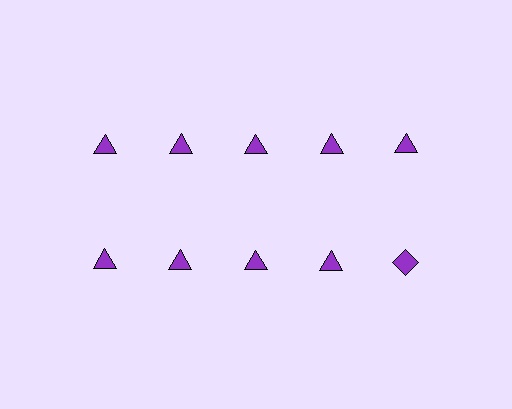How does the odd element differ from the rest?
It has a different shape: diamond instead of triangle.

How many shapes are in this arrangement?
There are 10 shapes arranged in a grid pattern.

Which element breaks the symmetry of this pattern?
The purple diamond in the second row, rightmost column breaks the symmetry. All other shapes are purple triangles.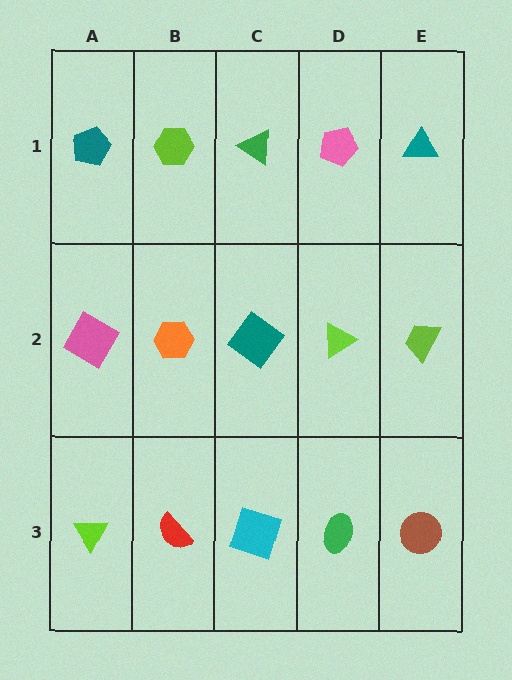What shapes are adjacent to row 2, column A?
A teal pentagon (row 1, column A), a lime triangle (row 3, column A), an orange hexagon (row 2, column B).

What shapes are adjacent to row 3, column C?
A teal diamond (row 2, column C), a red semicircle (row 3, column B), a green ellipse (row 3, column D).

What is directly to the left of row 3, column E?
A green ellipse.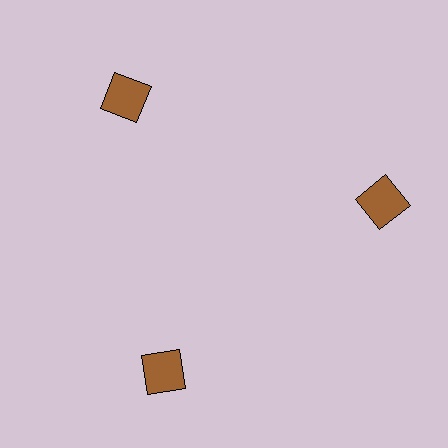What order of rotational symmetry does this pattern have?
This pattern has 3-fold rotational symmetry.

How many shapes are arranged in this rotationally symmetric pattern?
There are 3 shapes, arranged in 3 groups of 1.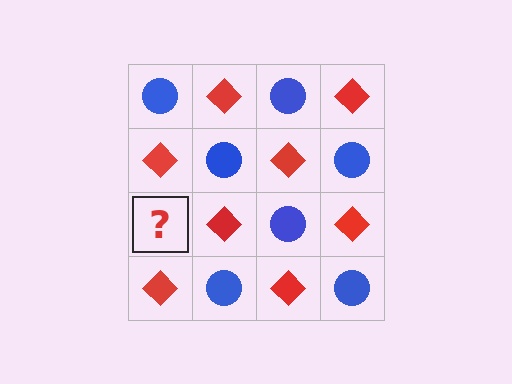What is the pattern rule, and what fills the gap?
The rule is that it alternates blue circle and red diamond in a checkerboard pattern. The gap should be filled with a blue circle.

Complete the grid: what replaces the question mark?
The question mark should be replaced with a blue circle.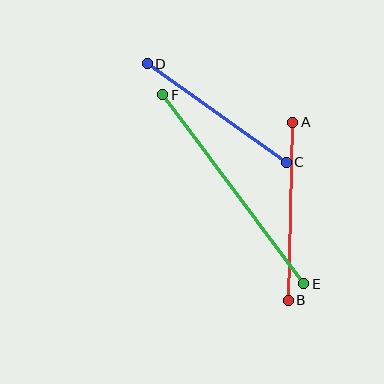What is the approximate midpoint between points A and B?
The midpoint is at approximately (291, 211) pixels.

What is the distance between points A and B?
The distance is approximately 178 pixels.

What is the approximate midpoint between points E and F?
The midpoint is at approximately (233, 189) pixels.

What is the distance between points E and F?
The distance is approximately 236 pixels.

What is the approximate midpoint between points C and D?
The midpoint is at approximately (217, 113) pixels.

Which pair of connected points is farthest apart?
Points E and F are farthest apart.